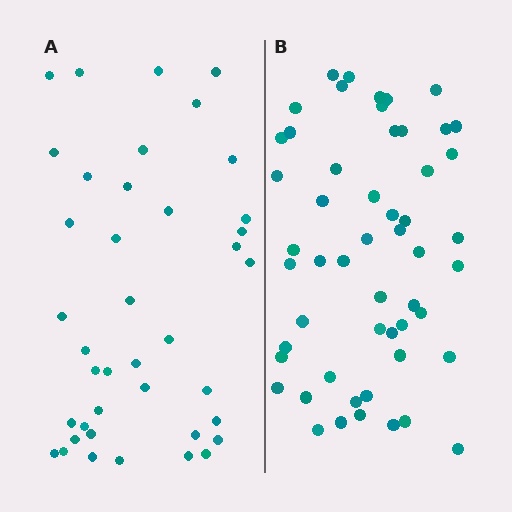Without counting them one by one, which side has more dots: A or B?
Region B (the right region) has more dots.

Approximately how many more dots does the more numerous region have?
Region B has approximately 15 more dots than region A.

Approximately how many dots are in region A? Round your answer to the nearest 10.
About 40 dots.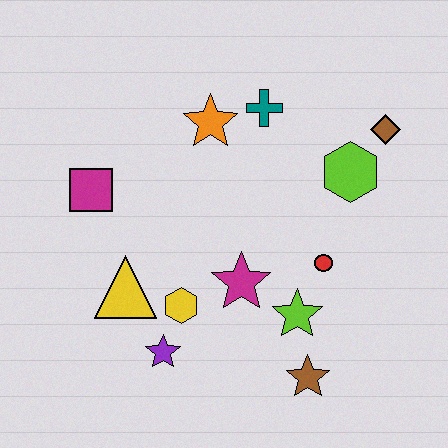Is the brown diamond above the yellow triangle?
Yes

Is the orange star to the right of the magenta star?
No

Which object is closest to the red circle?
The lime star is closest to the red circle.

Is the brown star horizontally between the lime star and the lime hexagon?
Yes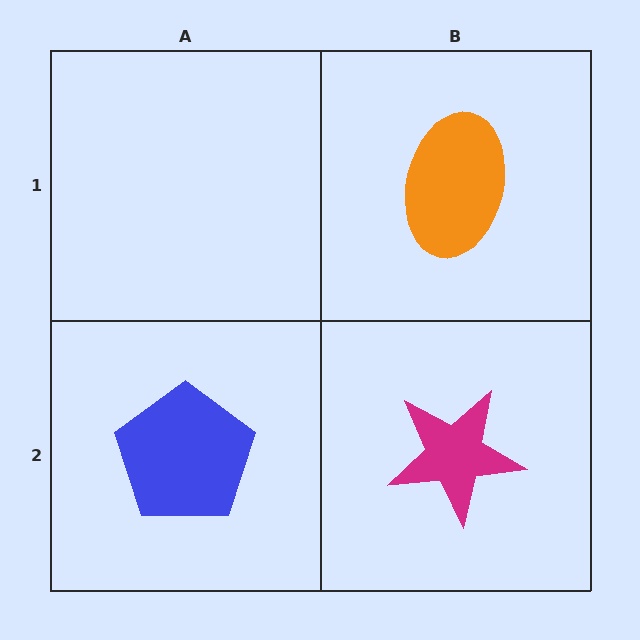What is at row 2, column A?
A blue pentagon.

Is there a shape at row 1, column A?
No, that cell is empty.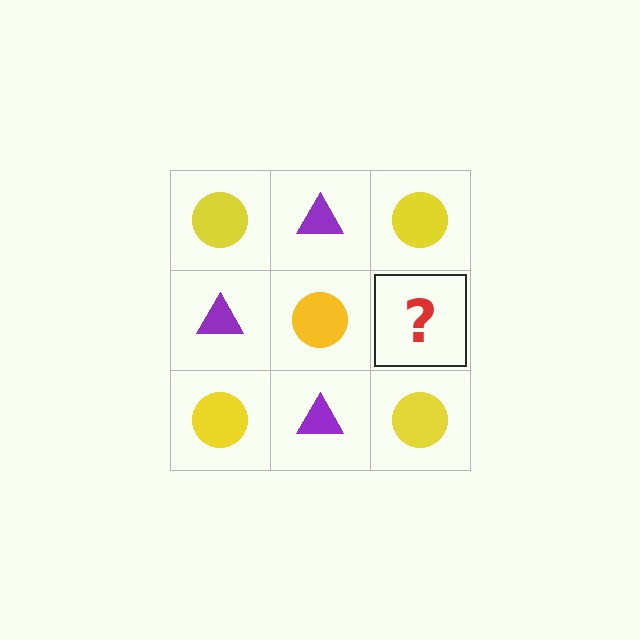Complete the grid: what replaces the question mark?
The question mark should be replaced with a purple triangle.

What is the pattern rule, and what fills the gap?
The rule is that it alternates yellow circle and purple triangle in a checkerboard pattern. The gap should be filled with a purple triangle.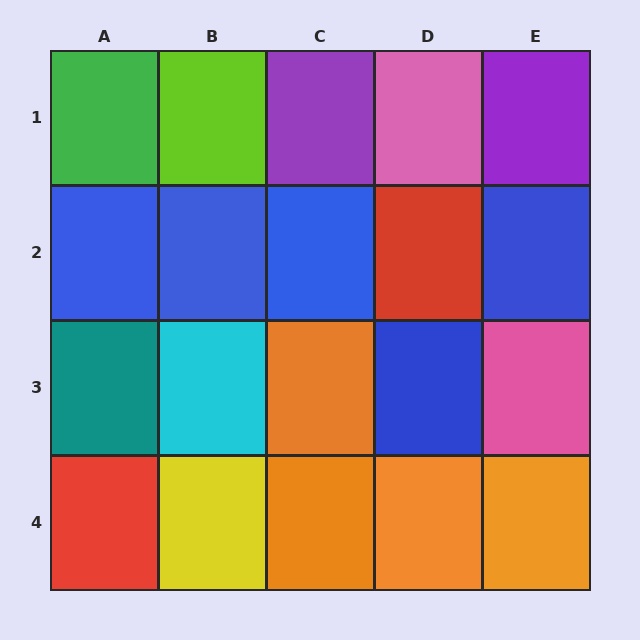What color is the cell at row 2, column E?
Blue.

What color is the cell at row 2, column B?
Blue.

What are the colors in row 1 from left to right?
Green, lime, purple, pink, purple.